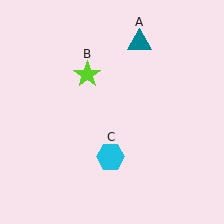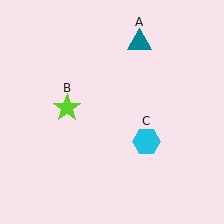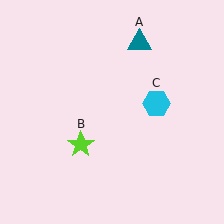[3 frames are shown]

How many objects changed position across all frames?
2 objects changed position: lime star (object B), cyan hexagon (object C).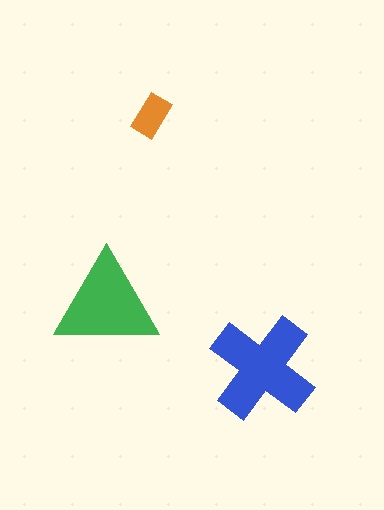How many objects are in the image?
There are 3 objects in the image.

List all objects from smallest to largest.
The orange rectangle, the green triangle, the blue cross.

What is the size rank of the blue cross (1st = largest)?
1st.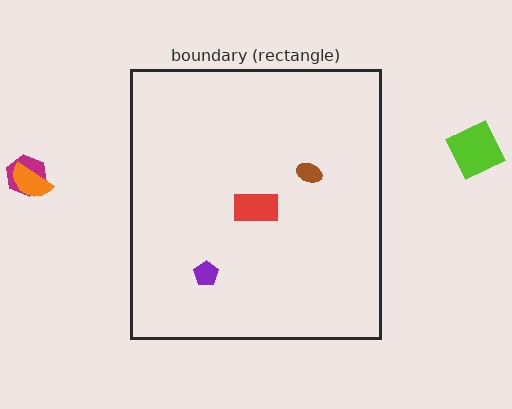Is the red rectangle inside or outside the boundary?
Inside.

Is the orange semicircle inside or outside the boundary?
Outside.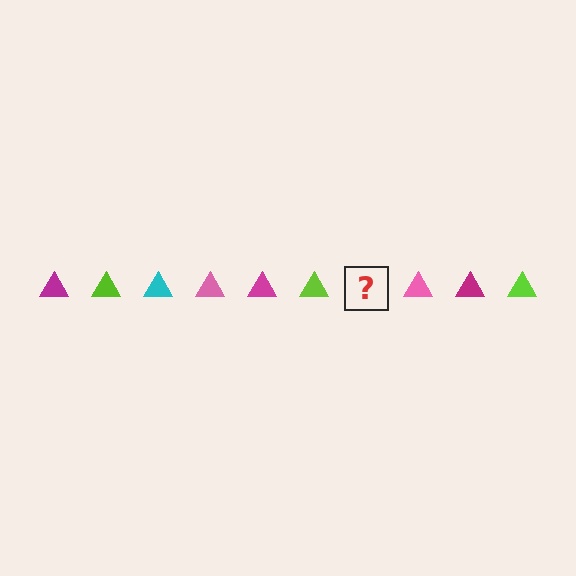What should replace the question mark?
The question mark should be replaced with a cyan triangle.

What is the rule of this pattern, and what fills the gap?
The rule is that the pattern cycles through magenta, lime, cyan, pink triangles. The gap should be filled with a cyan triangle.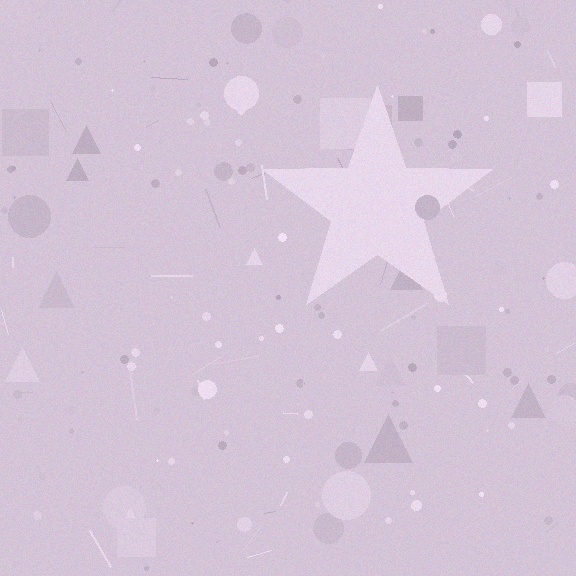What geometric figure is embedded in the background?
A star is embedded in the background.